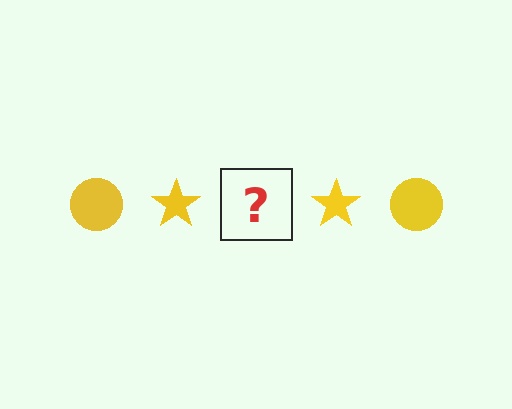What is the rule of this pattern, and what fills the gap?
The rule is that the pattern cycles through circle, star shapes in yellow. The gap should be filled with a yellow circle.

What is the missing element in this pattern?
The missing element is a yellow circle.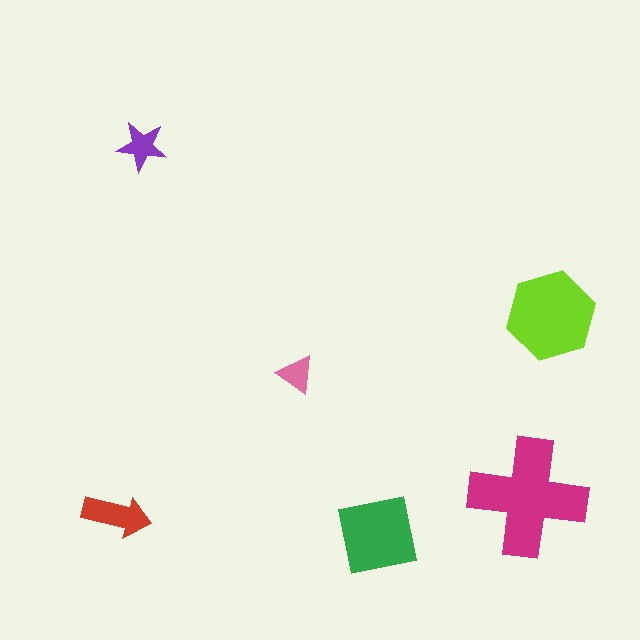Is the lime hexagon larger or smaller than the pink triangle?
Larger.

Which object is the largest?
The magenta cross.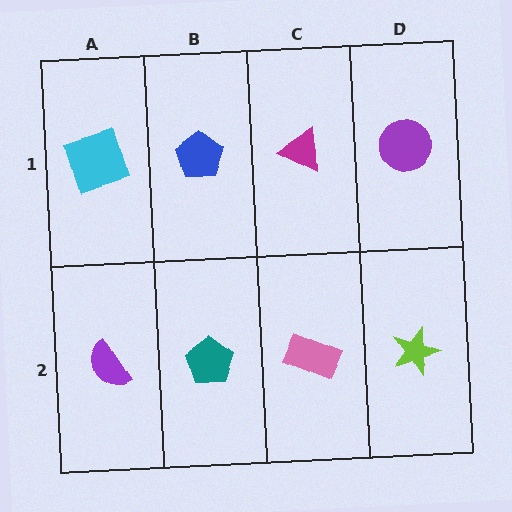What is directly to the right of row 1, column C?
A purple circle.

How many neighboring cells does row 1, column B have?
3.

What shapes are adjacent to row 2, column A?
A cyan square (row 1, column A), a teal pentagon (row 2, column B).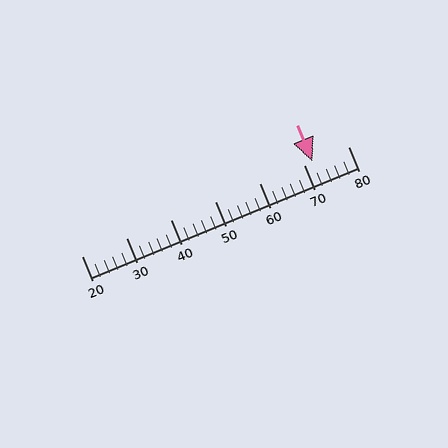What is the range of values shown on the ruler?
The ruler shows values from 20 to 80.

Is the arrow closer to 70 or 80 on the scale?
The arrow is closer to 70.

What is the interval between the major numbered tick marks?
The major tick marks are spaced 10 units apart.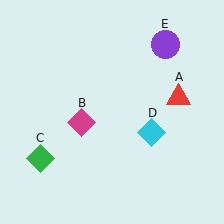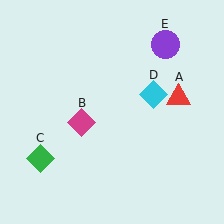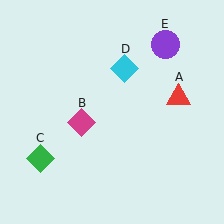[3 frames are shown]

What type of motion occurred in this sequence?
The cyan diamond (object D) rotated counterclockwise around the center of the scene.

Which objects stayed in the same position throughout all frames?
Red triangle (object A) and magenta diamond (object B) and green diamond (object C) and purple circle (object E) remained stationary.